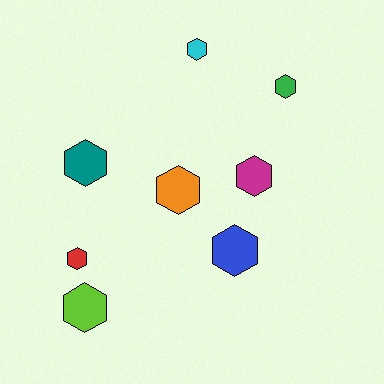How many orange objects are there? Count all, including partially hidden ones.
There is 1 orange object.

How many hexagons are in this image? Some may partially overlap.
There are 8 hexagons.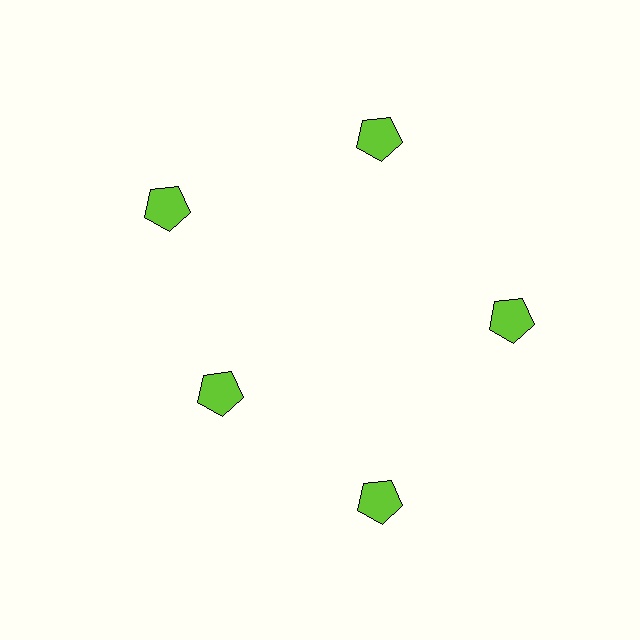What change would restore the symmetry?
The symmetry would be restored by moving it outward, back onto the ring so that all 5 pentagons sit at equal angles and equal distance from the center.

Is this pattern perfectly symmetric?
No. The 5 lime pentagons are arranged in a ring, but one element near the 8 o'clock position is pulled inward toward the center, breaking the 5-fold rotational symmetry.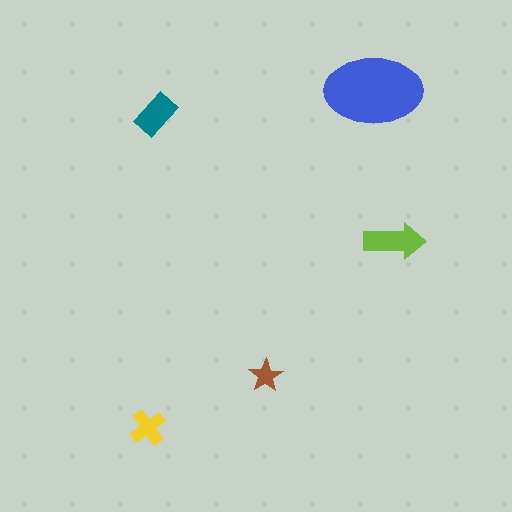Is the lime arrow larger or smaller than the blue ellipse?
Smaller.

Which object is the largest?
The blue ellipse.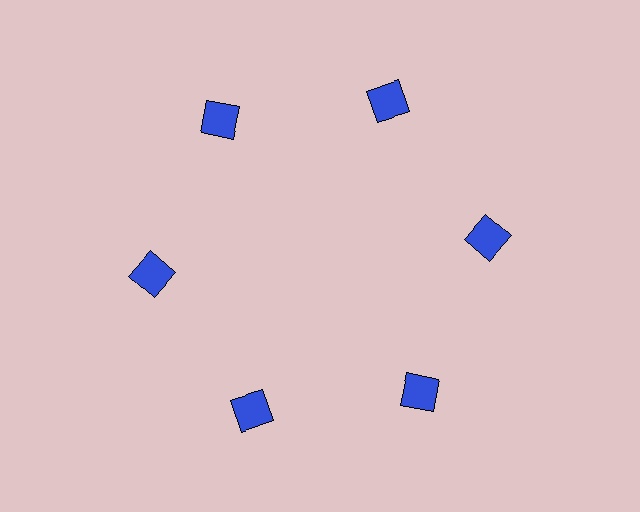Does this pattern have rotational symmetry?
Yes, this pattern has 6-fold rotational symmetry. It looks the same after rotating 60 degrees around the center.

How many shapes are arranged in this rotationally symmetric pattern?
There are 6 shapes, arranged in 6 groups of 1.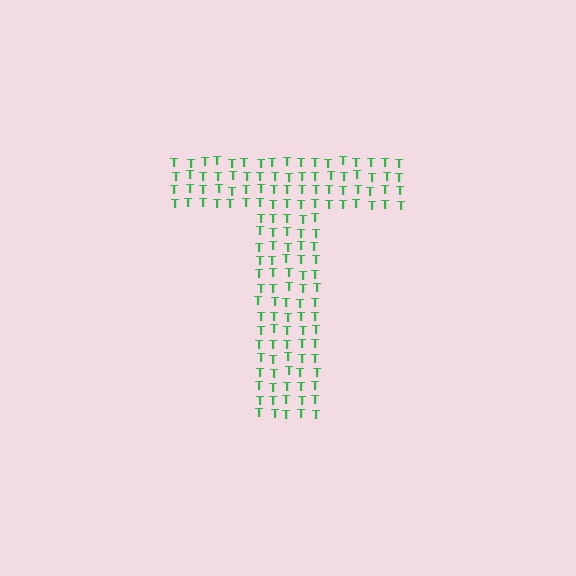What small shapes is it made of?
It is made of small letter T's.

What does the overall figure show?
The overall figure shows the letter T.